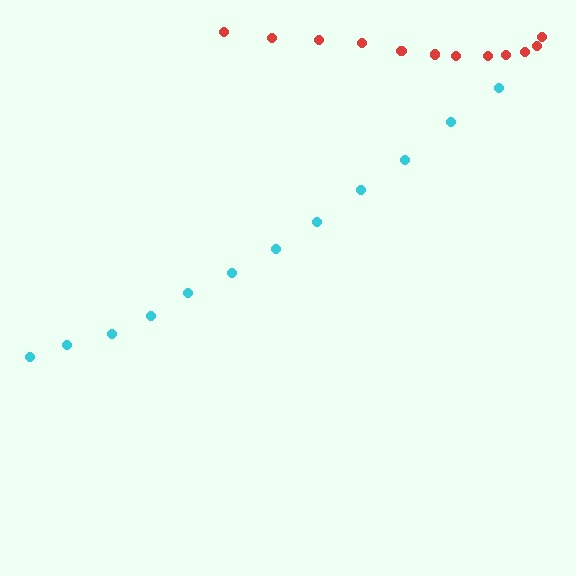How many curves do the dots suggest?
There are 2 distinct paths.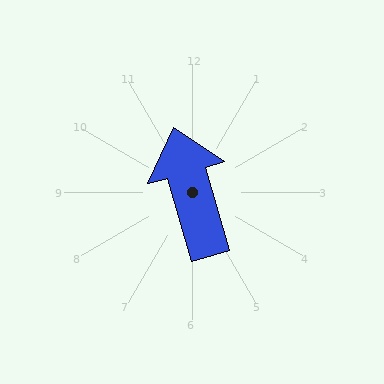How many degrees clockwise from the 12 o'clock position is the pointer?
Approximately 344 degrees.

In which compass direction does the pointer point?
North.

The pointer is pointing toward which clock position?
Roughly 11 o'clock.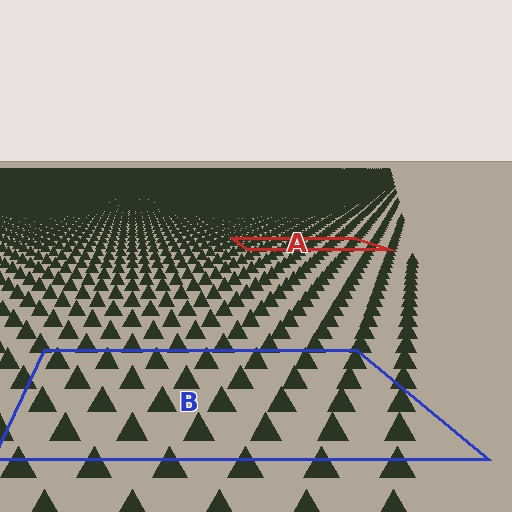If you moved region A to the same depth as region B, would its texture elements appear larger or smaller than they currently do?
They would appear larger. At a closer depth, the same texture elements are projected at a bigger on-screen size.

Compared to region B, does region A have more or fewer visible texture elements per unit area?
Region A has more texture elements per unit area — they are packed more densely because it is farther away.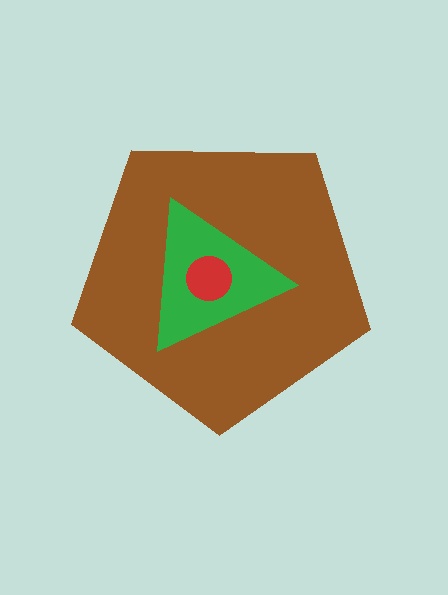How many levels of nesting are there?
3.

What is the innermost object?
The red circle.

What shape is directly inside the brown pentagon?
The green triangle.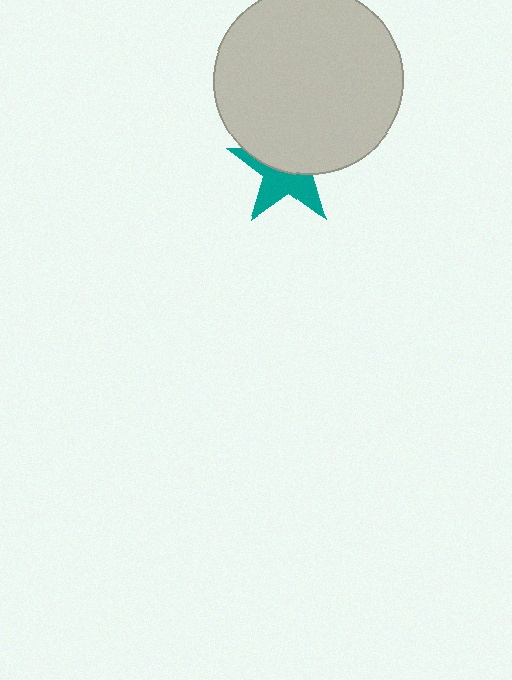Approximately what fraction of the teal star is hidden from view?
Roughly 54% of the teal star is hidden behind the light gray circle.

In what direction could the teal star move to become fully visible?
The teal star could move down. That would shift it out from behind the light gray circle entirely.